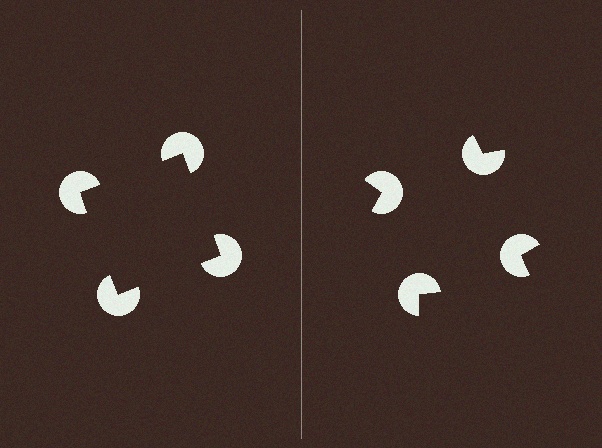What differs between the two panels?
The pac-man discs are positioned identically on both sides; only the wedge orientations differ. On the left they align to a square; on the right they are misaligned.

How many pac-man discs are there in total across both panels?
8 — 4 on each side.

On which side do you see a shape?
An illusory square appears on the left side. On the right side the wedge cuts are rotated, so no coherent shape forms.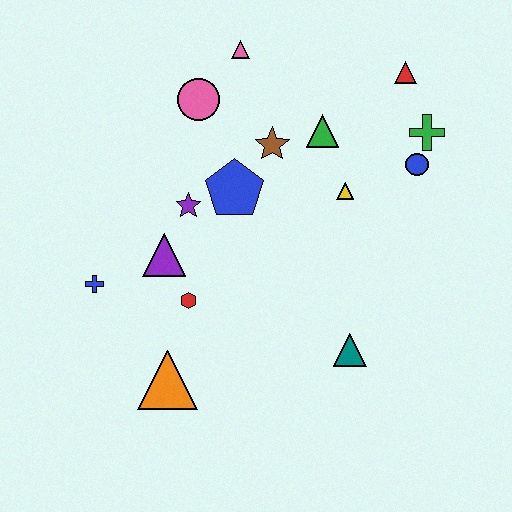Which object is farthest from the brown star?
The orange triangle is farthest from the brown star.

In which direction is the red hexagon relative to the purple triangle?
The red hexagon is below the purple triangle.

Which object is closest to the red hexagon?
The purple triangle is closest to the red hexagon.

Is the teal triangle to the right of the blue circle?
No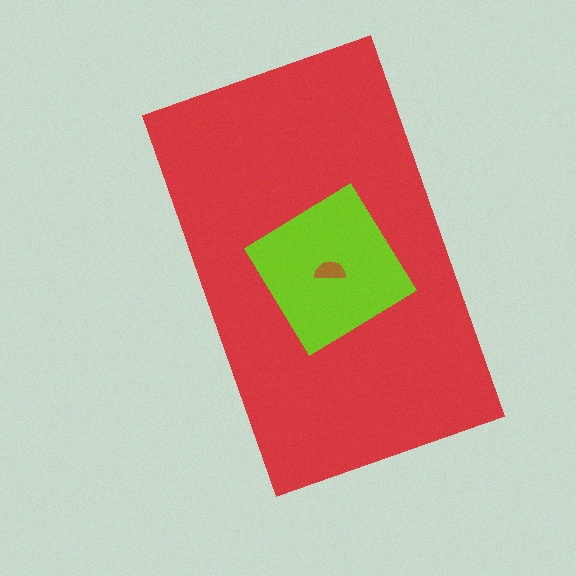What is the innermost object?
The brown semicircle.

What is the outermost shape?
The red rectangle.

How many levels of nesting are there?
3.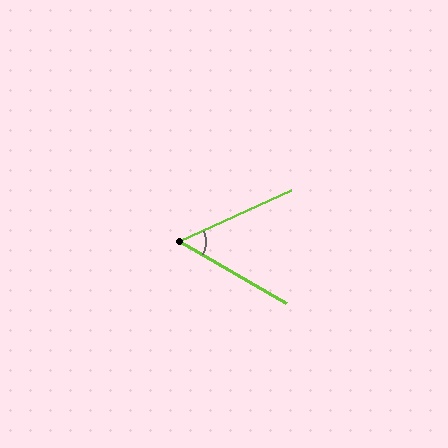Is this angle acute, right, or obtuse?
It is acute.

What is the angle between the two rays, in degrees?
Approximately 55 degrees.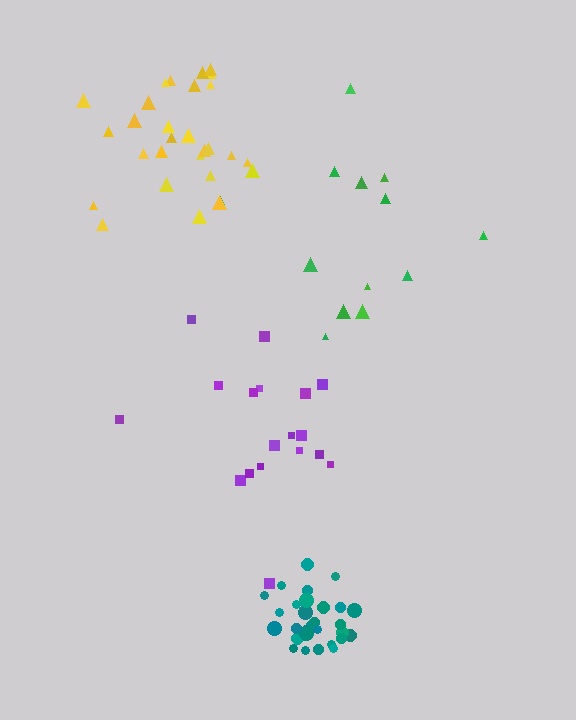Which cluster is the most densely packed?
Teal.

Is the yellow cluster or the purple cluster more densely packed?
Yellow.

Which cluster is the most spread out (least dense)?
Green.